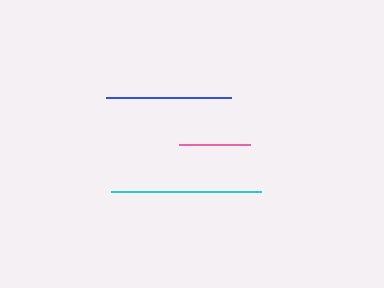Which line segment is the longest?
The cyan line is the longest at approximately 151 pixels.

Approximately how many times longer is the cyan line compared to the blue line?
The cyan line is approximately 1.2 times the length of the blue line.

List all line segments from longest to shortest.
From longest to shortest: cyan, blue, pink.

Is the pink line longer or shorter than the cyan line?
The cyan line is longer than the pink line.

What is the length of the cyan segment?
The cyan segment is approximately 151 pixels long.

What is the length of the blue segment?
The blue segment is approximately 125 pixels long.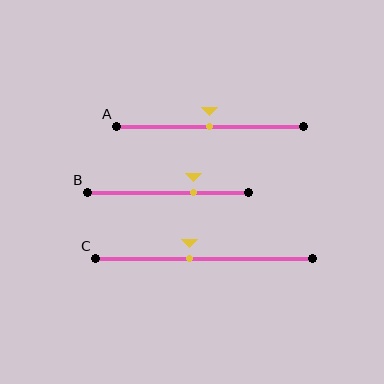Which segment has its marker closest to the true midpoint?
Segment A has its marker closest to the true midpoint.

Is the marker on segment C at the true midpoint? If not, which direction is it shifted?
No, the marker on segment C is shifted to the left by about 7% of the segment length.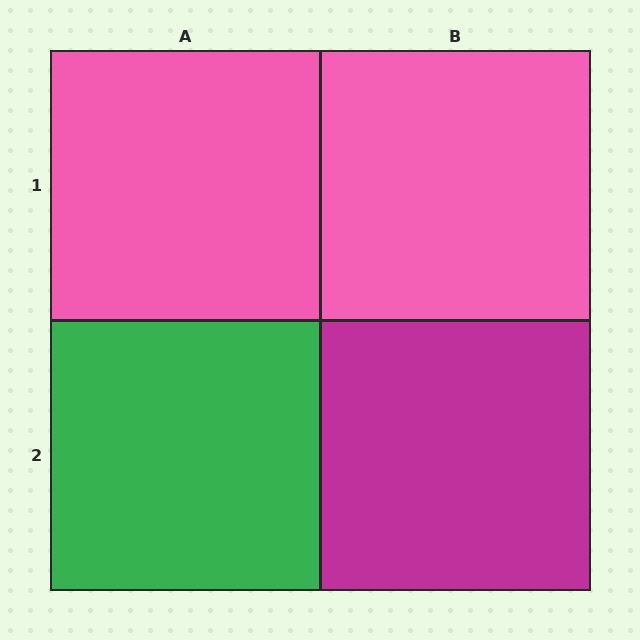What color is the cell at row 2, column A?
Green.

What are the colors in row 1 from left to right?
Pink, pink.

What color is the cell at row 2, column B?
Magenta.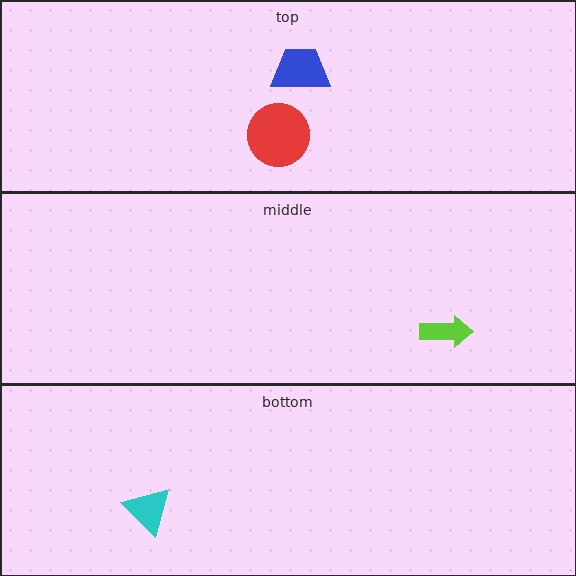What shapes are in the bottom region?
The cyan triangle.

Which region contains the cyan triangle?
The bottom region.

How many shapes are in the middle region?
1.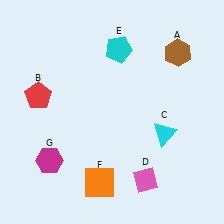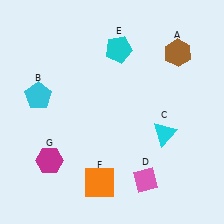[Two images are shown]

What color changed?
The pentagon (B) changed from red in Image 1 to cyan in Image 2.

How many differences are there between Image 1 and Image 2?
There is 1 difference between the two images.